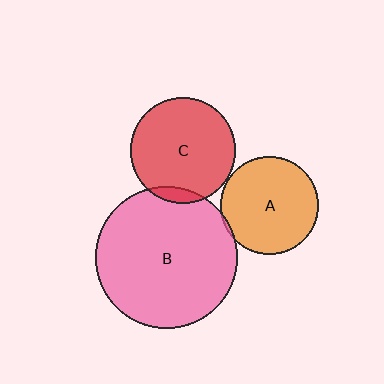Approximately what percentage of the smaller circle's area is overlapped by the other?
Approximately 5%.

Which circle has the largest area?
Circle B (pink).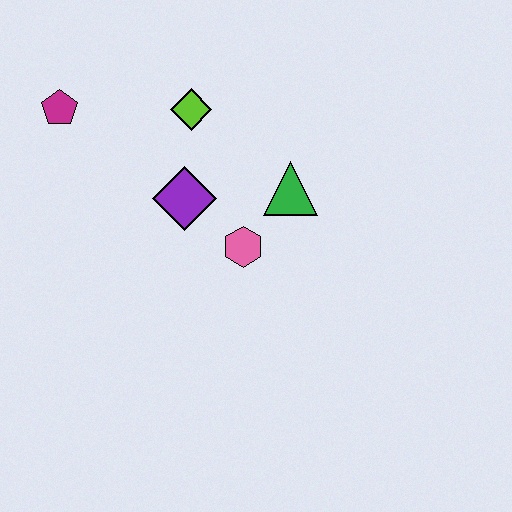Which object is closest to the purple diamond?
The pink hexagon is closest to the purple diamond.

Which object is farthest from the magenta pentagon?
The green triangle is farthest from the magenta pentagon.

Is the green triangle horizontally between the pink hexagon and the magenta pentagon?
No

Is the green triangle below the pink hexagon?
No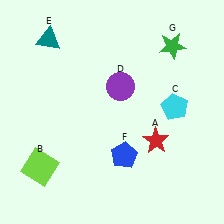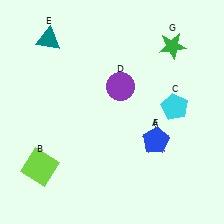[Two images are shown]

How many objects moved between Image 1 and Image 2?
1 object moved between the two images.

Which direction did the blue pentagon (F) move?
The blue pentagon (F) moved right.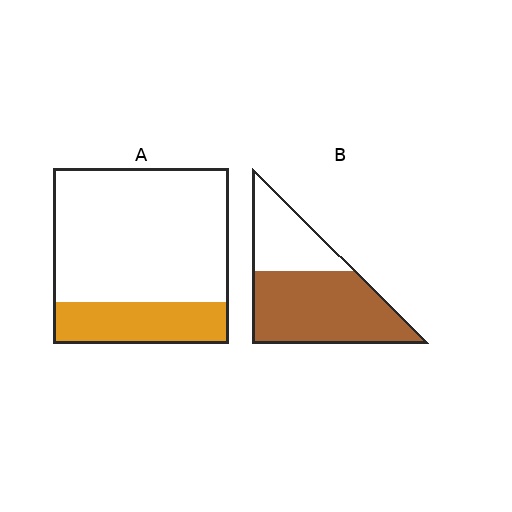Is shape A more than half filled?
No.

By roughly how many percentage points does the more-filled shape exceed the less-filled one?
By roughly 40 percentage points (B over A).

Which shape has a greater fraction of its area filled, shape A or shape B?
Shape B.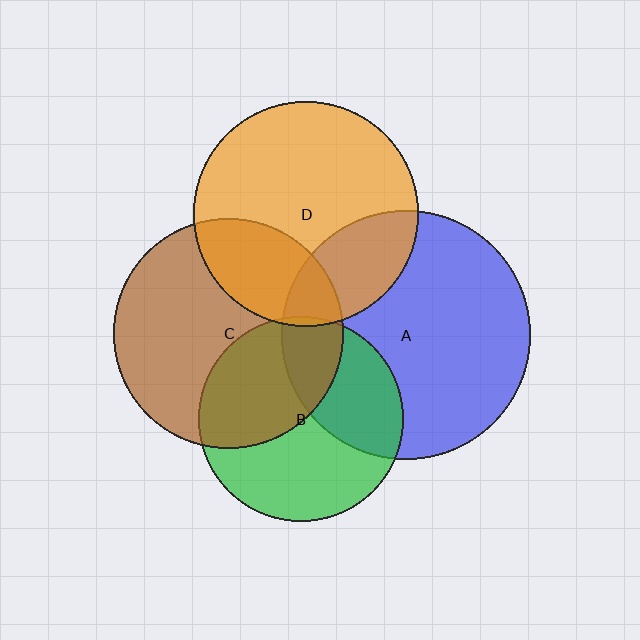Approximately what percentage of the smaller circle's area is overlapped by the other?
Approximately 25%.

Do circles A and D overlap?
Yes.